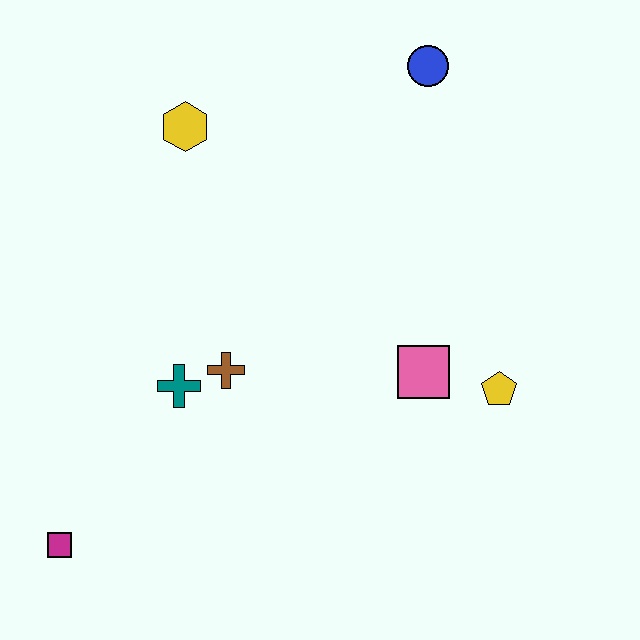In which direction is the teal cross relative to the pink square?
The teal cross is to the left of the pink square.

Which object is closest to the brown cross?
The teal cross is closest to the brown cross.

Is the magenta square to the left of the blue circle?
Yes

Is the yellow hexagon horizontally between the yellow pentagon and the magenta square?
Yes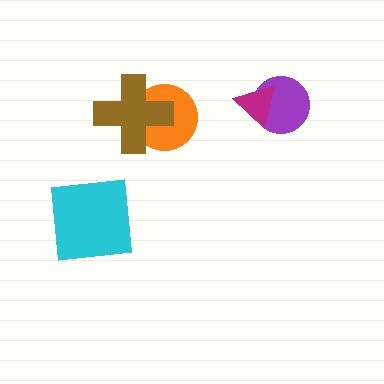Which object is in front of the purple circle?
The magenta triangle is in front of the purple circle.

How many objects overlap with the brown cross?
1 object overlaps with the brown cross.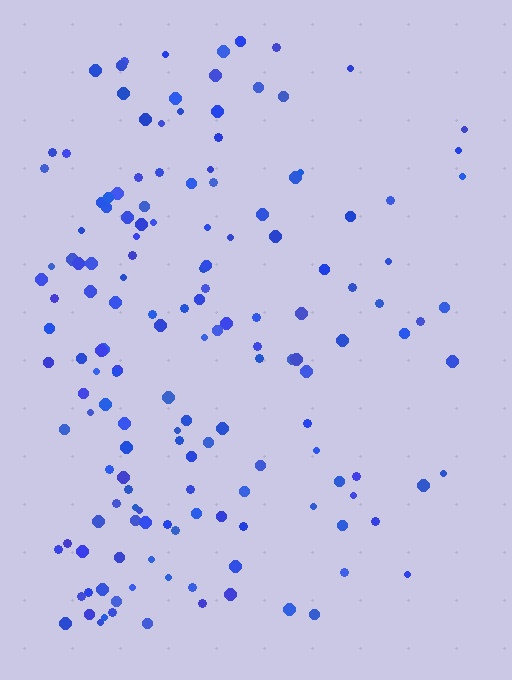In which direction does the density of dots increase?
From right to left, with the left side densest.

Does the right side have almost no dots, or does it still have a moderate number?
Still a moderate number, just noticeably fewer than the left.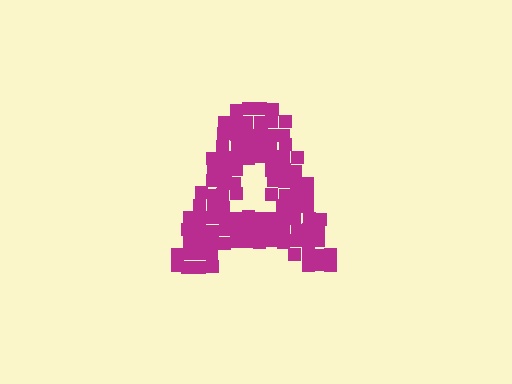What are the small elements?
The small elements are squares.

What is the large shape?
The large shape is the letter A.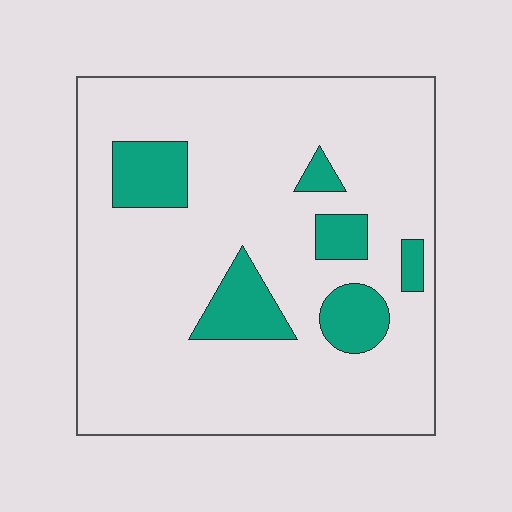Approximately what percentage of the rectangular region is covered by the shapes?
Approximately 15%.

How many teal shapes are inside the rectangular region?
6.